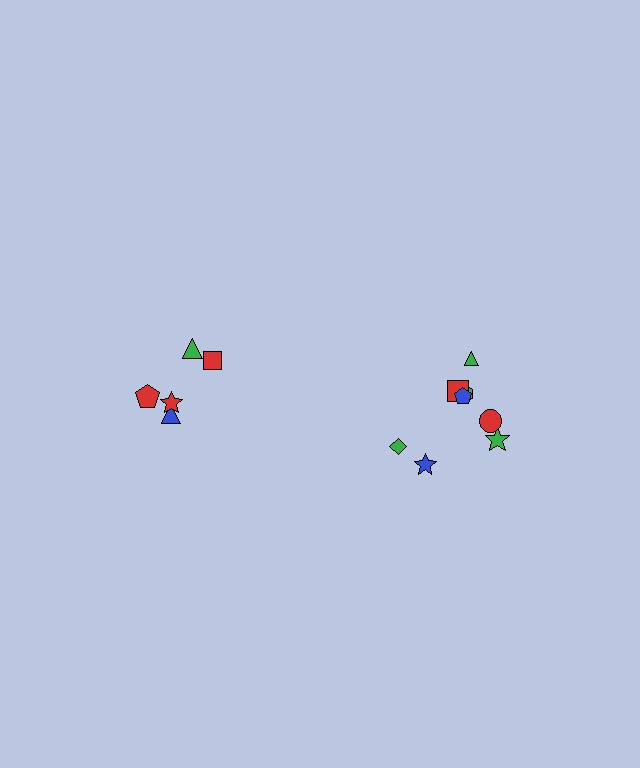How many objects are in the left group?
There are 5 objects.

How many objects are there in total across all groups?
There are 13 objects.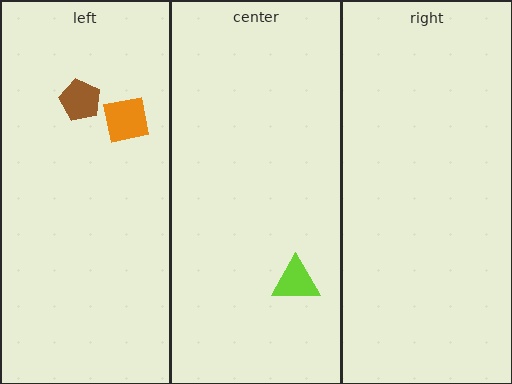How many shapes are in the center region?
1.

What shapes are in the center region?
The lime triangle.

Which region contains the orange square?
The left region.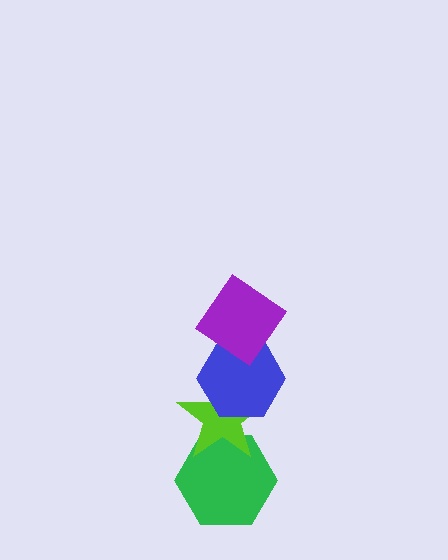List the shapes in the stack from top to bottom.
From top to bottom: the purple diamond, the blue hexagon, the lime star, the green hexagon.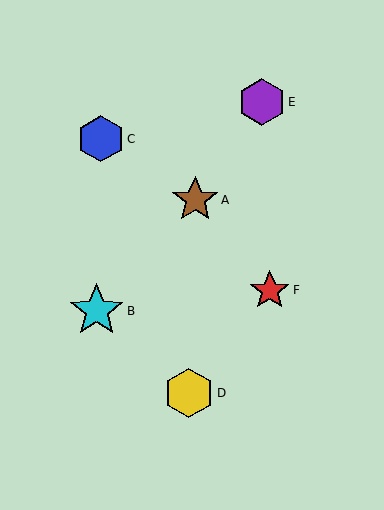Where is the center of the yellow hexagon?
The center of the yellow hexagon is at (189, 393).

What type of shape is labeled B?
Shape B is a cyan star.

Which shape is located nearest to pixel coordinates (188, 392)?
The yellow hexagon (labeled D) at (189, 393) is nearest to that location.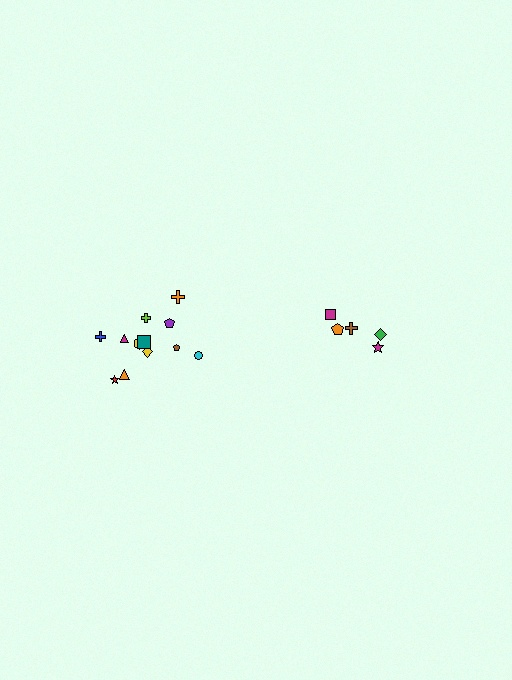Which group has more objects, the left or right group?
The left group.